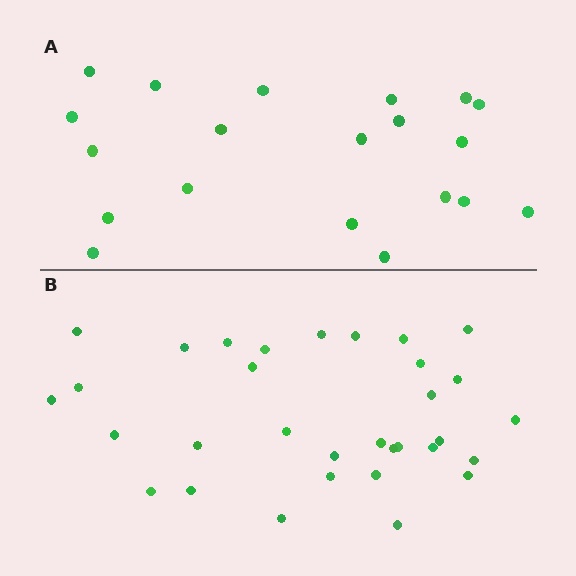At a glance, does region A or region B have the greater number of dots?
Region B (the bottom region) has more dots.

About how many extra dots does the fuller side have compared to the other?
Region B has roughly 12 or so more dots than region A.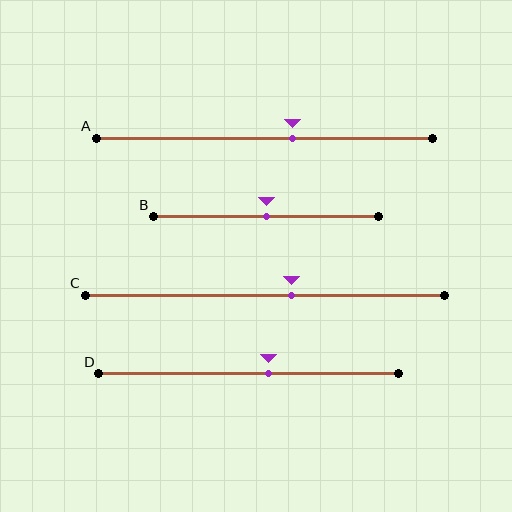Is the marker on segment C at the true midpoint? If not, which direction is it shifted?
No, the marker on segment C is shifted to the right by about 7% of the segment length.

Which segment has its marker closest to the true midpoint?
Segment B has its marker closest to the true midpoint.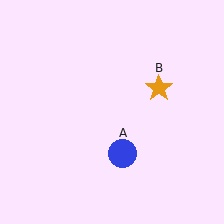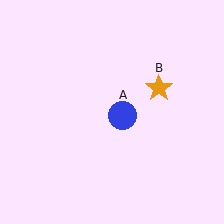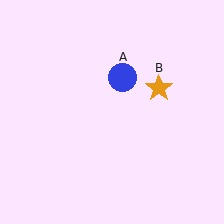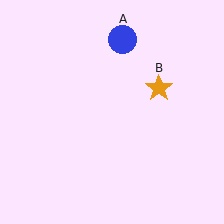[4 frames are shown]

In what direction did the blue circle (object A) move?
The blue circle (object A) moved up.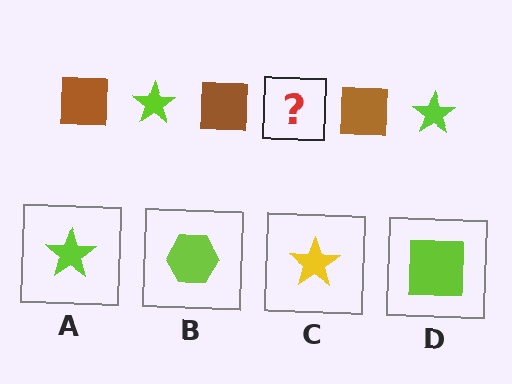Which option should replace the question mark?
Option A.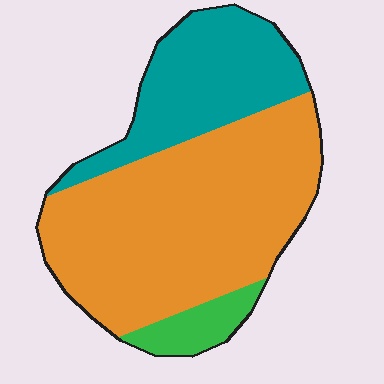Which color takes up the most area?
Orange, at roughly 65%.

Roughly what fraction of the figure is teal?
Teal takes up about one quarter (1/4) of the figure.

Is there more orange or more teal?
Orange.